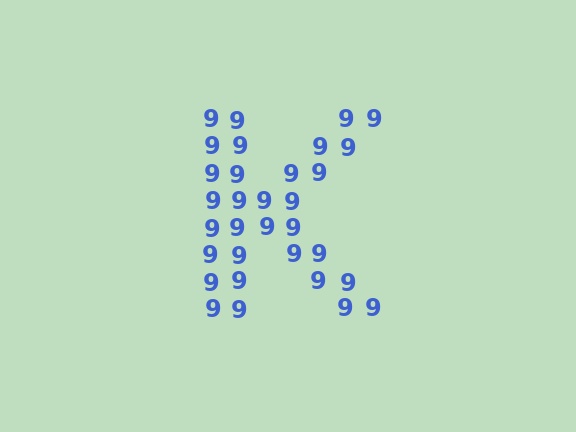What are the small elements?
The small elements are digit 9's.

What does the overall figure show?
The overall figure shows the letter K.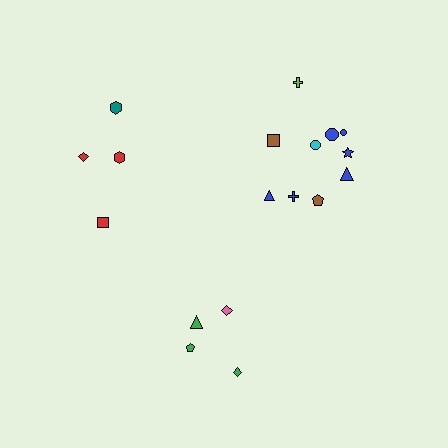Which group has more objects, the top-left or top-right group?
The top-right group.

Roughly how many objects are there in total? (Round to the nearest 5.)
Roughly 20 objects in total.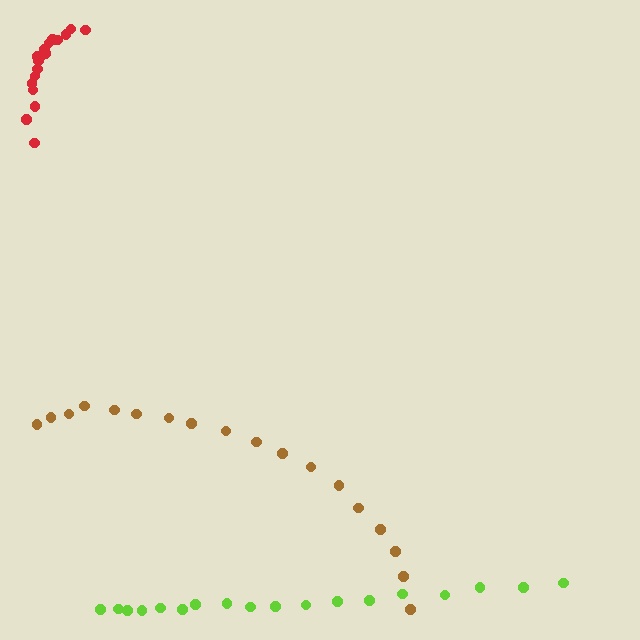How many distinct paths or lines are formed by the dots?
There are 3 distinct paths.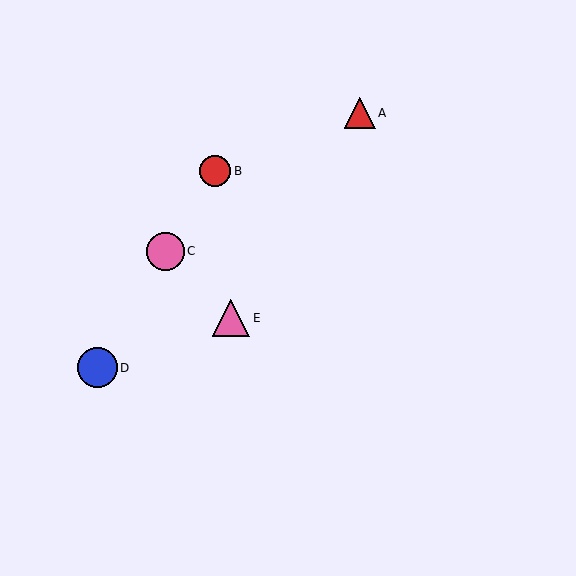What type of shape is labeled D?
Shape D is a blue circle.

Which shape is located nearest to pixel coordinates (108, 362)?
The blue circle (labeled D) at (97, 368) is nearest to that location.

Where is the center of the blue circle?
The center of the blue circle is at (97, 368).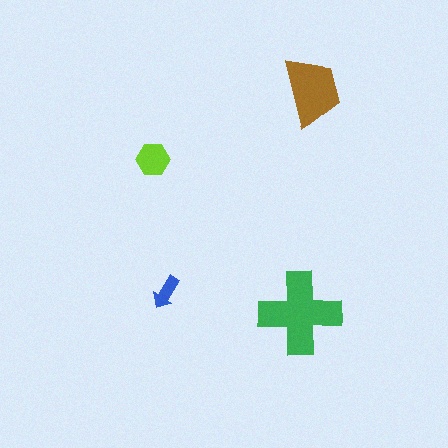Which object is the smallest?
The blue arrow.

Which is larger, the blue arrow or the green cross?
The green cross.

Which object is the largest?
The green cross.